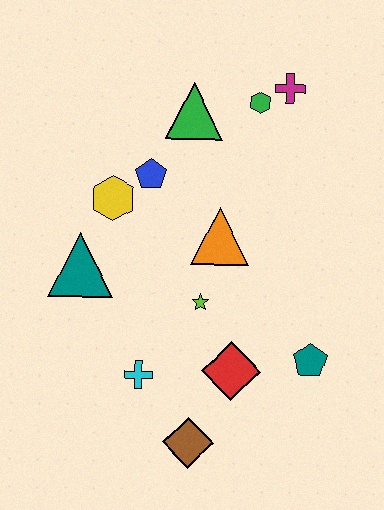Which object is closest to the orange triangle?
The lime star is closest to the orange triangle.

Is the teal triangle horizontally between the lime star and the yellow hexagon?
No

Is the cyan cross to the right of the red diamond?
No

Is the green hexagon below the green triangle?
No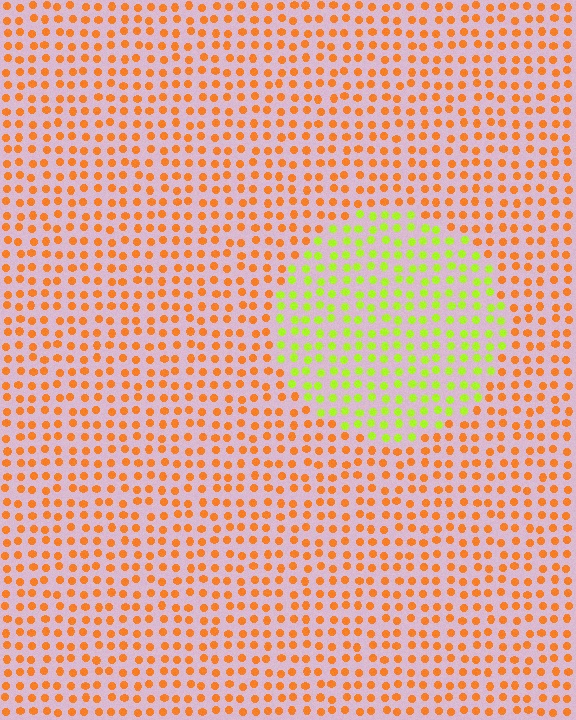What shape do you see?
I see a circle.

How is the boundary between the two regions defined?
The boundary is defined purely by a slight shift in hue (about 58 degrees). Spacing, size, and orientation are identical on both sides.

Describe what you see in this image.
The image is filled with small orange elements in a uniform arrangement. A circle-shaped region is visible where the elements are tinted to a slightly different hue, forming a subtle color boundary.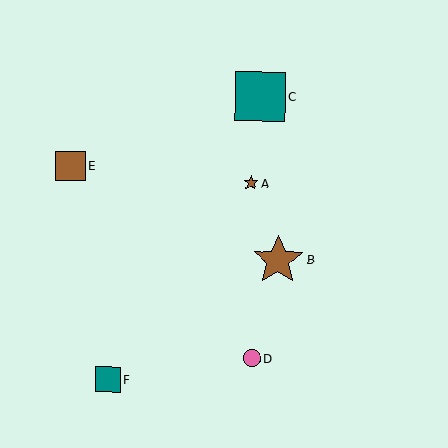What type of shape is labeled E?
Shape E is a brown square.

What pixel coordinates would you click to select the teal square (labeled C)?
Click at (260, 97) to select the teal square C.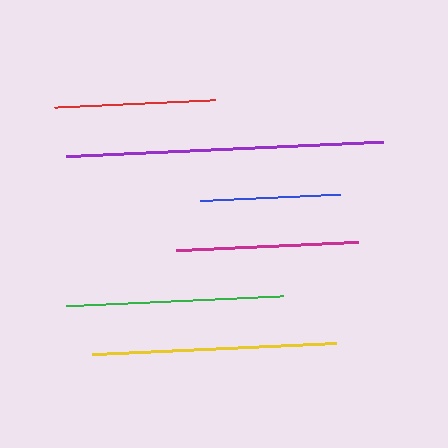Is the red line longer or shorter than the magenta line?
The magenta line is longer than the red line.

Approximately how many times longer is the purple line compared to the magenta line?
The purple line is approximately 1.7 times the length of the magenta line.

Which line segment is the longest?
The purple line is the longest at approximately 317 pixels.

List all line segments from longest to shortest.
From longest to shortest: purple, yellow, green, magenta, red, blue.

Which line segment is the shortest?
The blue line is the shortest at approximately 141 pixels.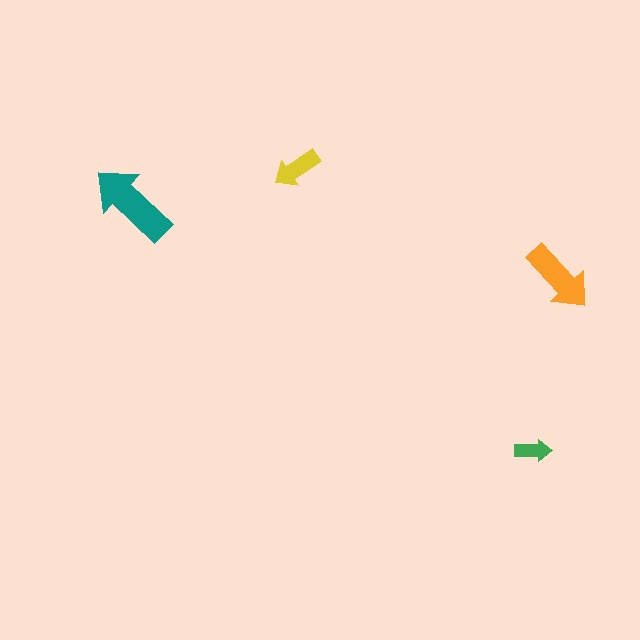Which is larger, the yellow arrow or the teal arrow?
The teal one.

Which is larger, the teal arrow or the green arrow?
The teal one.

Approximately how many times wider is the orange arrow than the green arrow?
About 2 times wider.